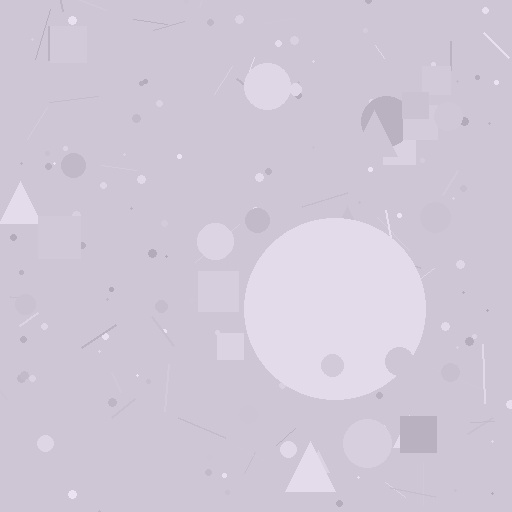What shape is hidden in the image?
A circle is hidden in the image.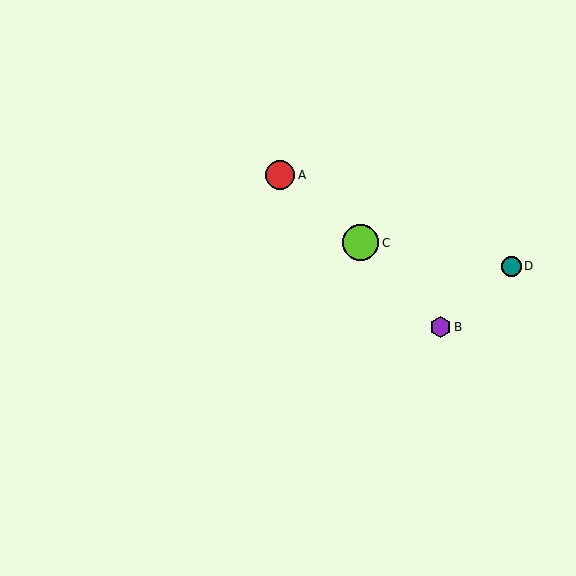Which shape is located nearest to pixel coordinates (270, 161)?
The red circle (labeled A) at (280, 175) is nearest to that location.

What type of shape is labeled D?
Shape D is a teal circle.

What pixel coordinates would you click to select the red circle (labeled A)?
Click at (280, 175) to select the red circle A.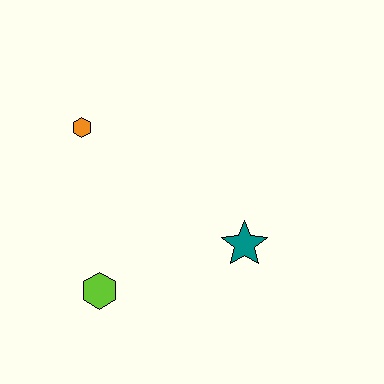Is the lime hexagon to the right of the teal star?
No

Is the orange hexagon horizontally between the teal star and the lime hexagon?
No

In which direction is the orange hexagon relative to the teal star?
The orange hexagon is to the left of the teal star.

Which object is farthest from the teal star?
The orange hexagon is farthest from the teal star.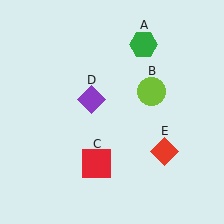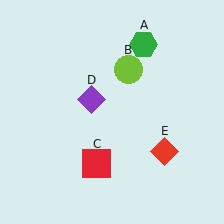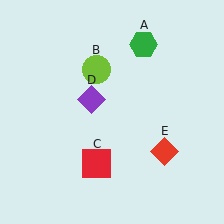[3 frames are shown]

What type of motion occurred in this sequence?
The lime circle (object B) rotated counterclockwise around the center of the scene.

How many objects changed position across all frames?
1 object changed position: lime circle (object B).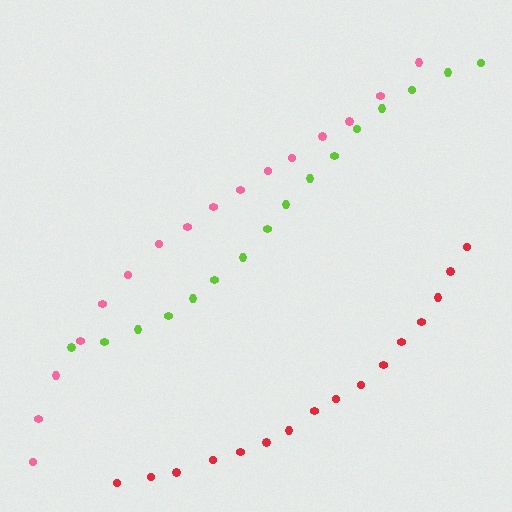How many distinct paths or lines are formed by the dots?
There are 3 distinct paths.